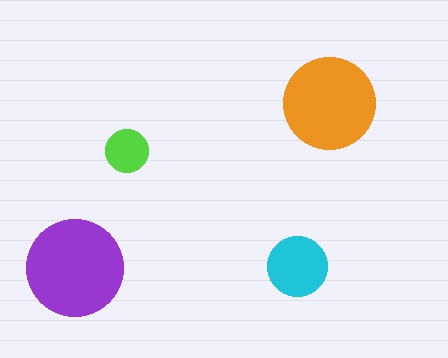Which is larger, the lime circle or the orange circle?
The orange one.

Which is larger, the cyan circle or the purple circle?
The purple one.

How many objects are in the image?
There are 4 objects in the image.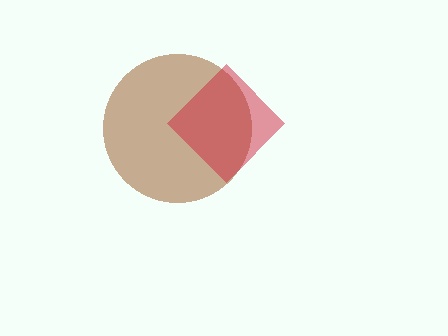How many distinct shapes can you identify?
There are 2 distinct shapes: a brown circle, a red diamond.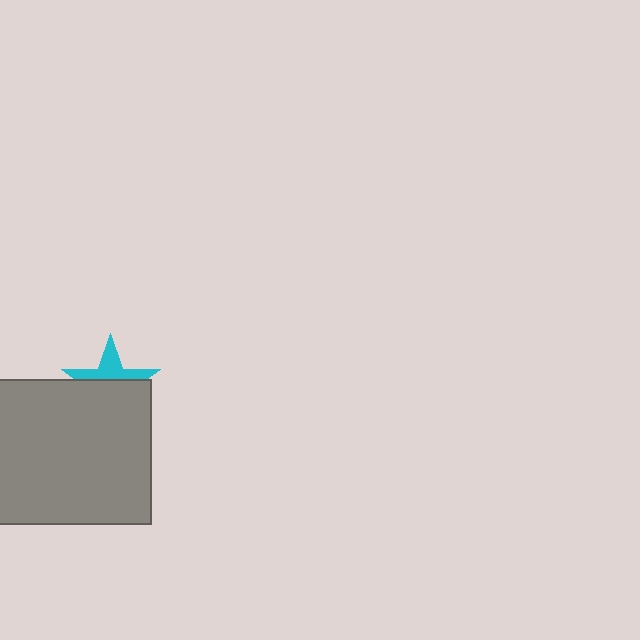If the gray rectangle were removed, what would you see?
You would see the complete cyan star.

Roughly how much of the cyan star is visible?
A small part of it is visible (roughly 41%).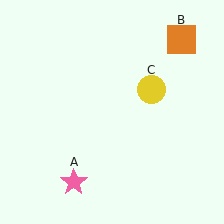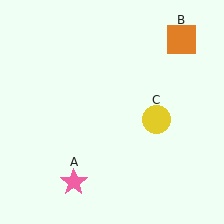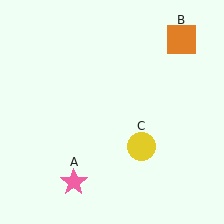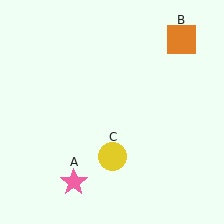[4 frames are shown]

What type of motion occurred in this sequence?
The yellow circle (object C) rotated clockwise around the center of the scene.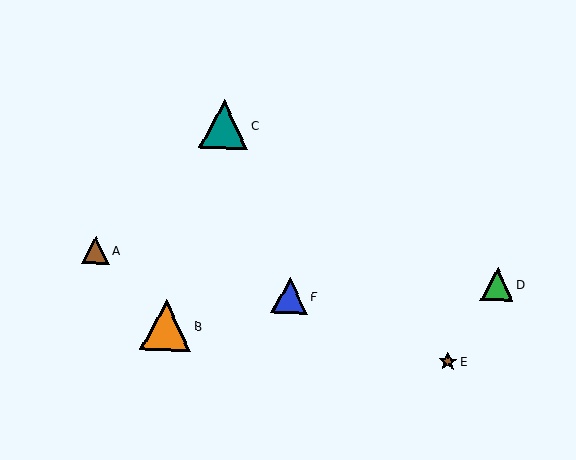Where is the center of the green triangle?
The center of the green triangle is at (497, 284).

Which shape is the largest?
The orange triangle (labeled B) is the largest.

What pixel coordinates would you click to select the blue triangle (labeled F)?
Click at (289, 296) to select the blue triangle F.